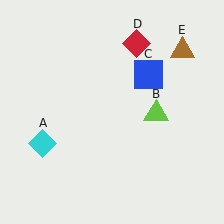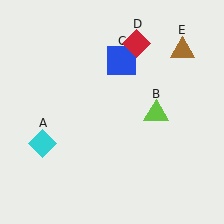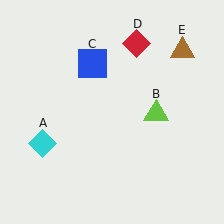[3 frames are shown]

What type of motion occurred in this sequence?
The blue square (object C) rotated counterclockwise around the center of the scene.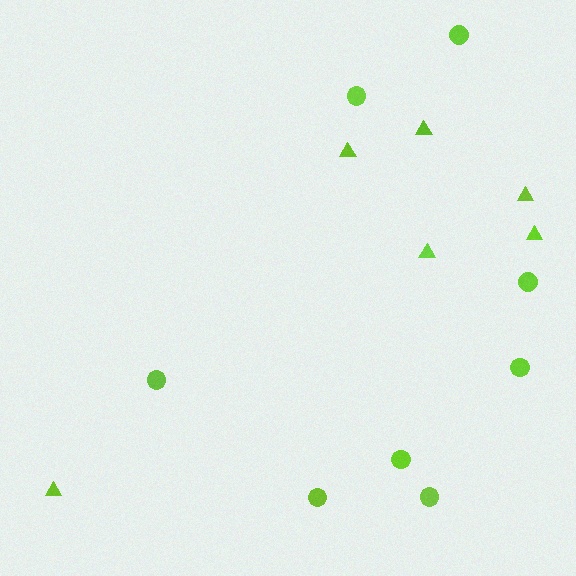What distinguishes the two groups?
There are 2 groups: one group of circles (8) and one group of triangles (6).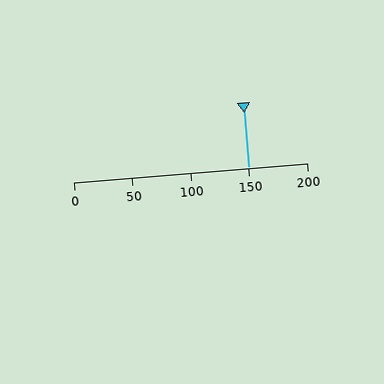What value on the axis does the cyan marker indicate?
The marker indicates approximately 150.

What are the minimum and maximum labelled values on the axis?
The axis runs from 0 to 200.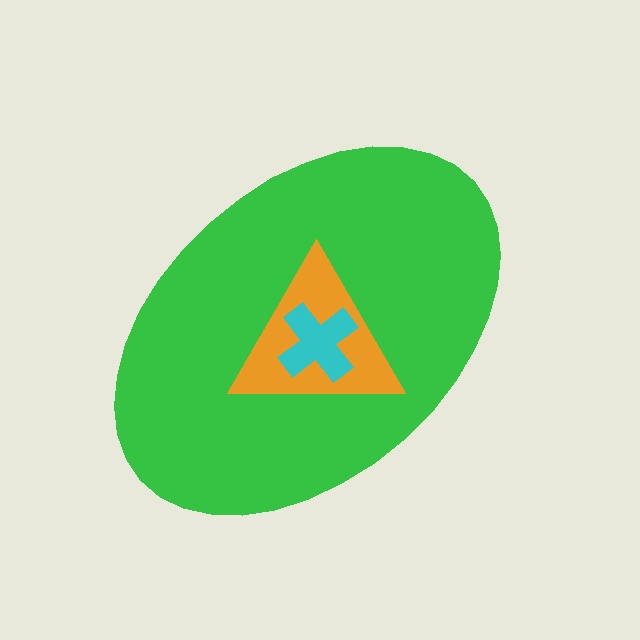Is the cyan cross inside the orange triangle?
Yes.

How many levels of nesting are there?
3.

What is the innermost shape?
The cyan cross.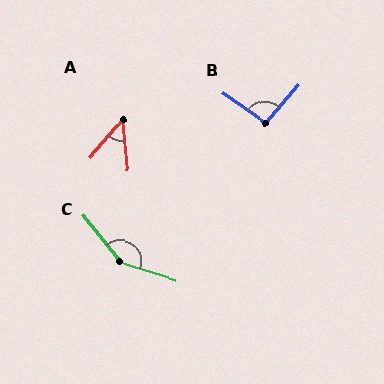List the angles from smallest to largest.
A (46°), B (96°), C (146°).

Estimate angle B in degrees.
Approximately 96 degrees.